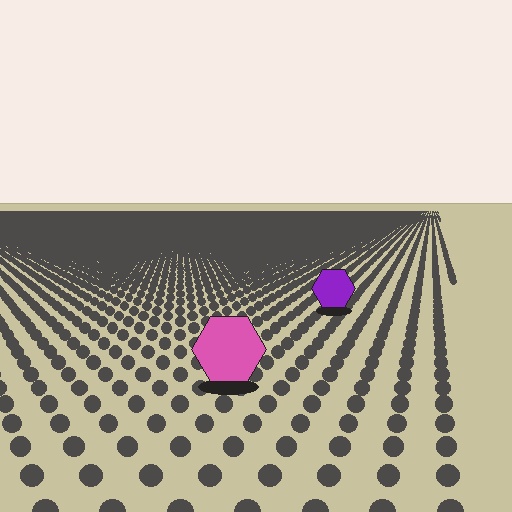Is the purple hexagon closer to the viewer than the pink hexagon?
No. The pink hexagon is closer — you can tell from the texture gradient: the ground texture is coarser near it.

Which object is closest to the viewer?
The pink hexagon is closest. The texture marks near it are larger and more spread out.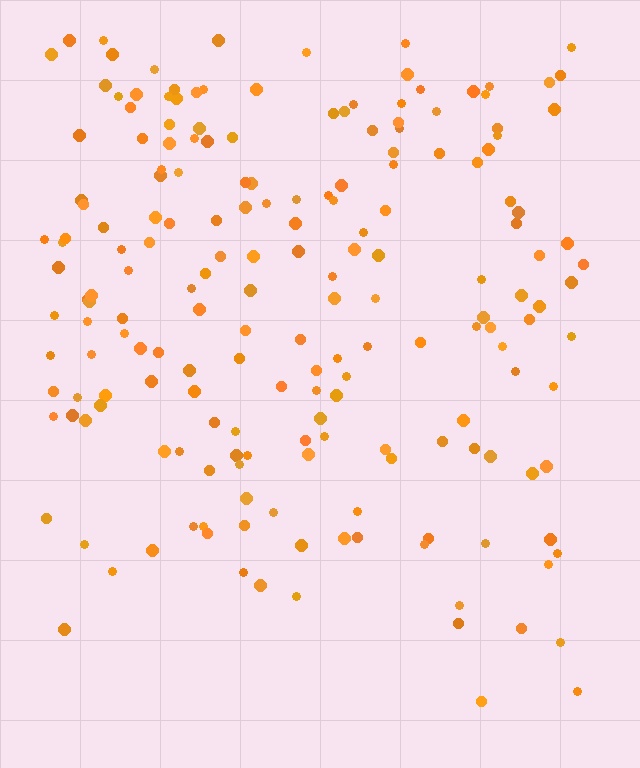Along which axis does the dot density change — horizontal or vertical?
Vertical.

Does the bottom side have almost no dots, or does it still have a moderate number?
Still a moderate number, just noticeably fewer than the top.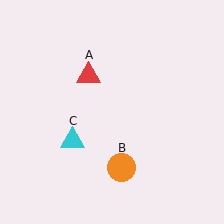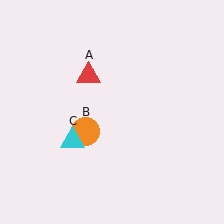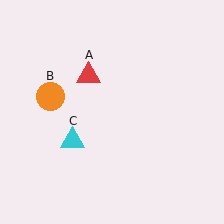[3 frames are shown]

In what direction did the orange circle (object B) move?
The orange circle (object B) moved up and to the left.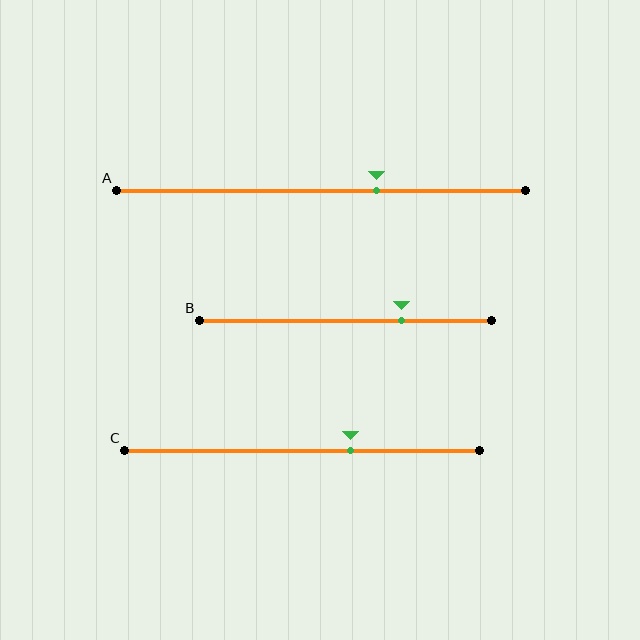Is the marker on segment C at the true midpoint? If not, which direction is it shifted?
No, the marker on segment C is shifted to the right by about 14% of the segment length.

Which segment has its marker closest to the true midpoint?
Segment A has its marker closest to the true midpoint.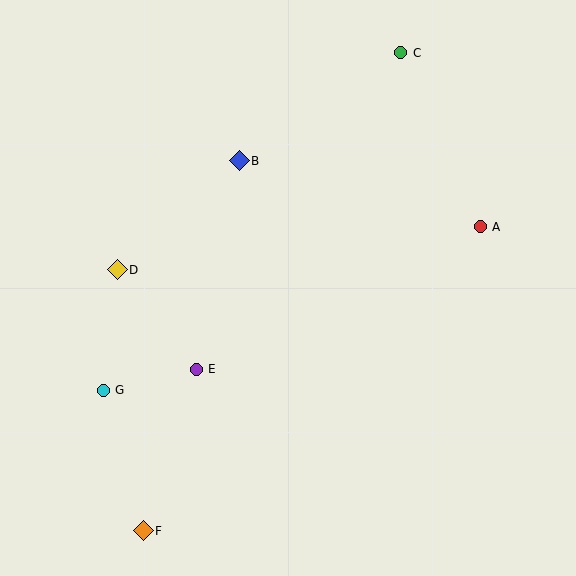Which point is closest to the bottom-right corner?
Point A is closest to the bottom-right corner.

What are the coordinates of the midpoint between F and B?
The midpoint between F and B is at (191, 346).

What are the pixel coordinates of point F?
Point F is at (143, 531).